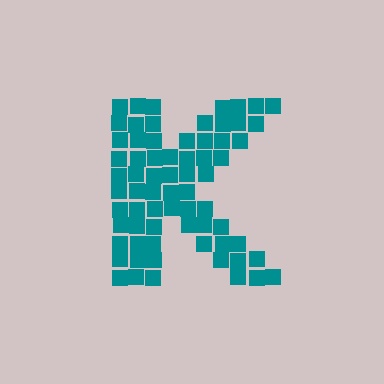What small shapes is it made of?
It is made of small squares.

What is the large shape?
The large shape is the letter K.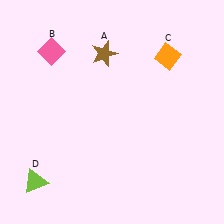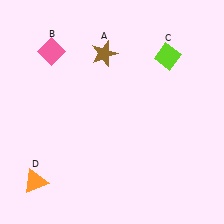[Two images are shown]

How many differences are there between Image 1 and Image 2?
There are 2 differences between the two images.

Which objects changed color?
C changed from orange to lime. D changed from lime to orange.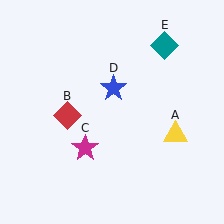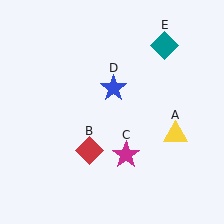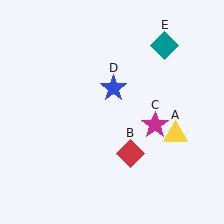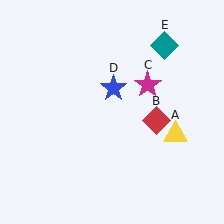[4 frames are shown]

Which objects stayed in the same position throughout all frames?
Yellow triangle (object A) and blue star (object D) and teal diamond (object E) remained stationary.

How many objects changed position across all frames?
2 objects changed position: red diamond (object B), magenta star (object C).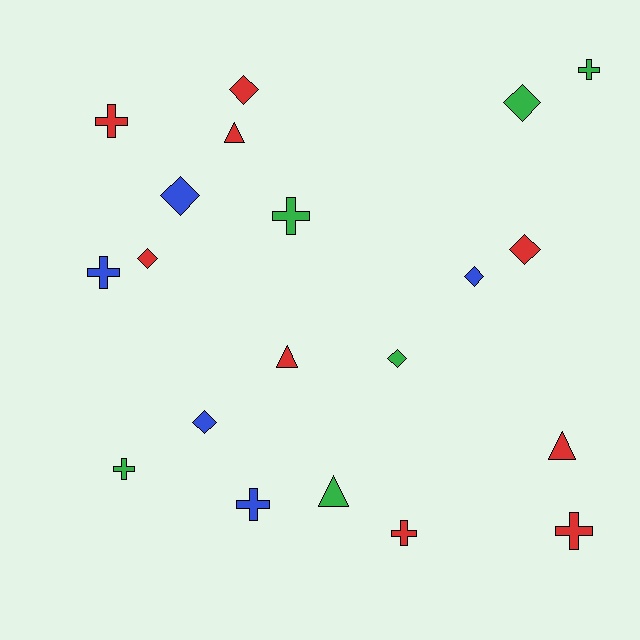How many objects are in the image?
There are 20 objects.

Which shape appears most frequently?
Cross, with 8 objects.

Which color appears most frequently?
Red, with 9 objects.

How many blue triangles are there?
There are no blue triangles.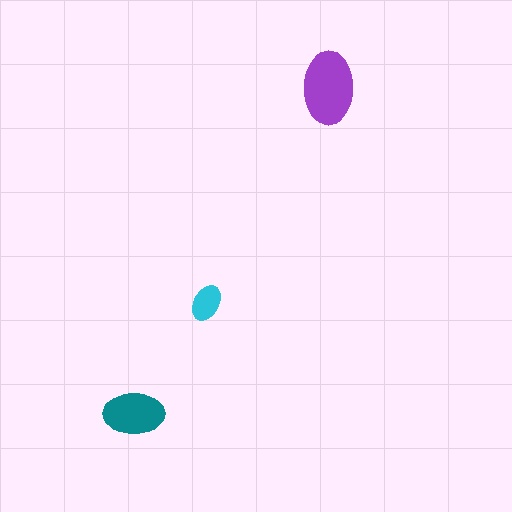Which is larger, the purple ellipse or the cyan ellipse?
The purple one.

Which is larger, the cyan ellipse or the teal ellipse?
The teal one.